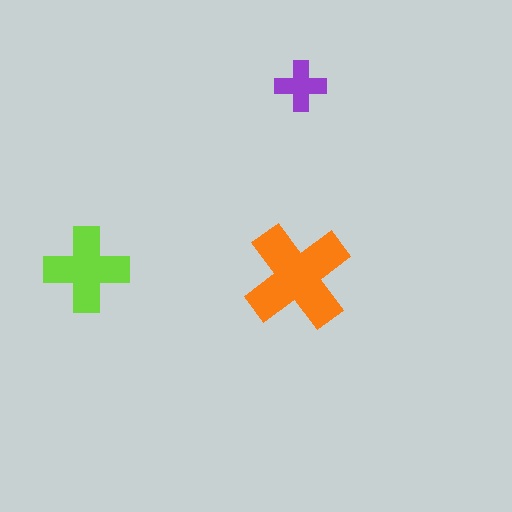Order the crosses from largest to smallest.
the orange one, the lime one, the purple one.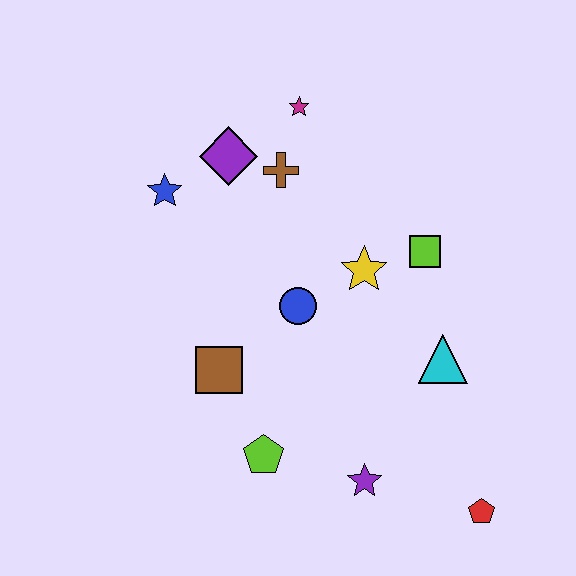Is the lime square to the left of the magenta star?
No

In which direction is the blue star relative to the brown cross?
The blue star is to the left of the brown cross.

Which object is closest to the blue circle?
The yellow star is closest to the blue circle.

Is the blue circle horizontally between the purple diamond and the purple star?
Yes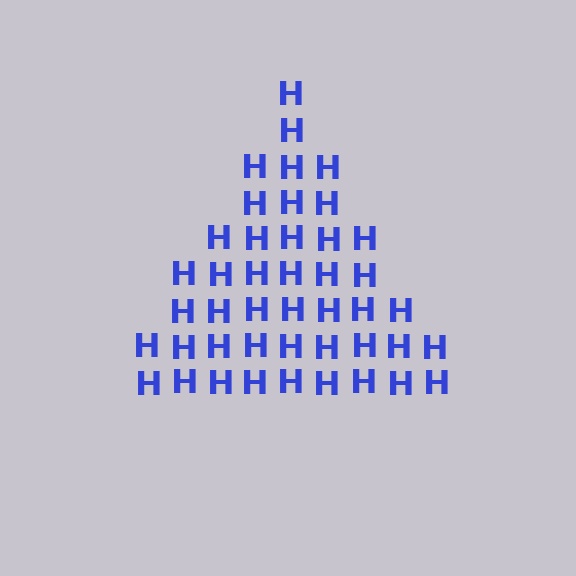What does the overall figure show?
The overall figure shows a triangle.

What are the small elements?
The small elements are letter H's.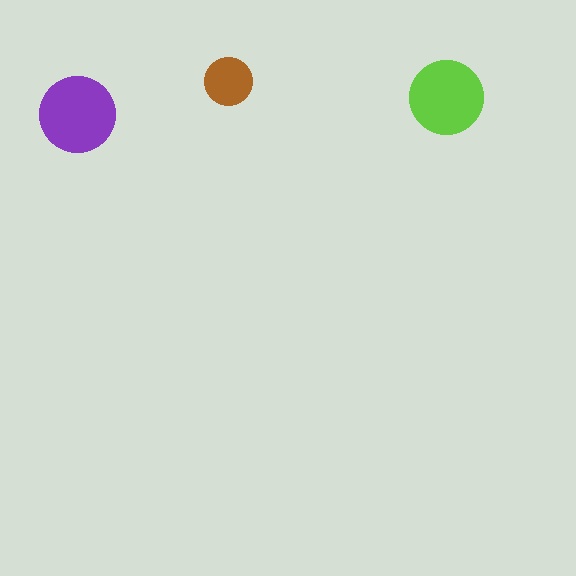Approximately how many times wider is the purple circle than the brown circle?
About 1.5 times wider.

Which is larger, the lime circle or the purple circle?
The purple one.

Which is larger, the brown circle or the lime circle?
The lime one.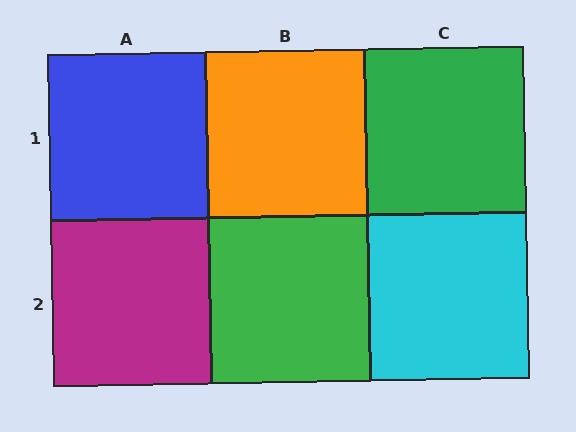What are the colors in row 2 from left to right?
Magenta, green, cyan.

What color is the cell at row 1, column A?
Blue.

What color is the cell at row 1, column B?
Orange.